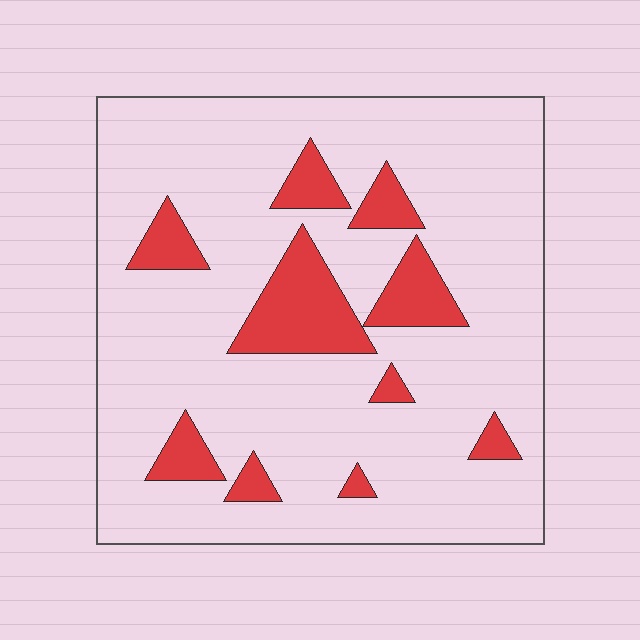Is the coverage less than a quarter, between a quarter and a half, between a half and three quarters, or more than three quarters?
Less than a quarter.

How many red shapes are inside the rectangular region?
10.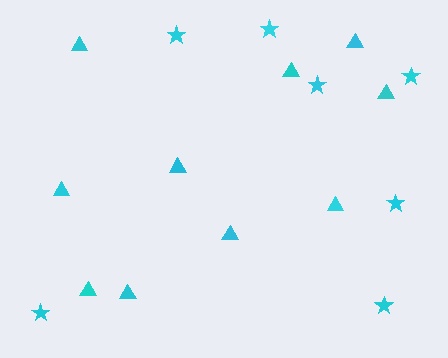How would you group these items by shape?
There are 2 groups: one group of triangles (10) and one group of stars (7).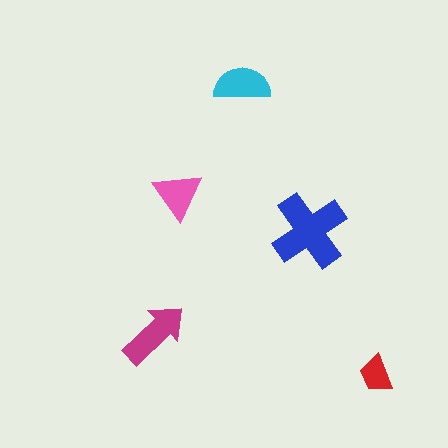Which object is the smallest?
The red trapezoid.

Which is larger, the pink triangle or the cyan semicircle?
The cyan semicircle.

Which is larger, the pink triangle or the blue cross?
The blue cross.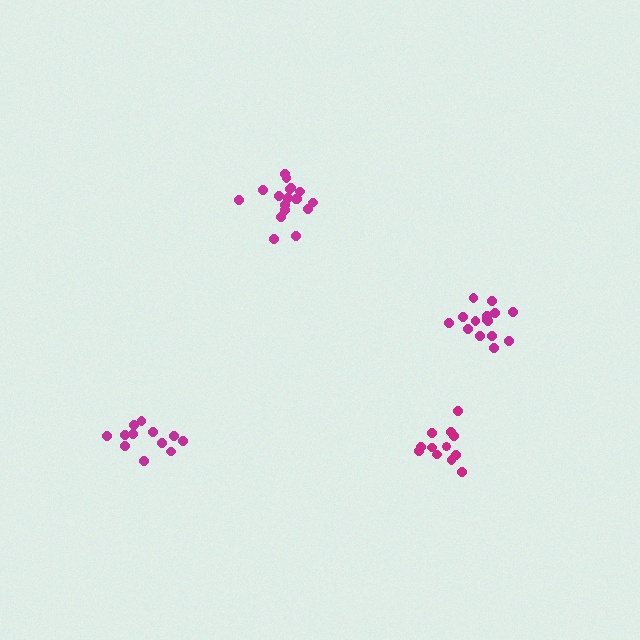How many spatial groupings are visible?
There are 4 spatial groupings.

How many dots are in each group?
Group 1: 12 dots, Group 2: 18 dots, Group 3: 12 dots, Group 4: 15 dots (57 total).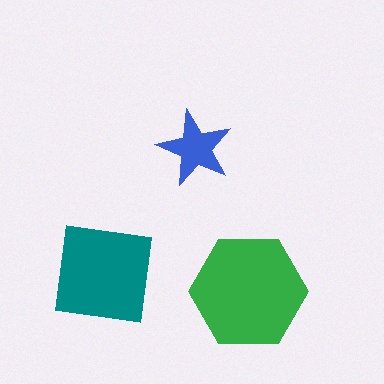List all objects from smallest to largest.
The blue star, the teal square, the green hexagon.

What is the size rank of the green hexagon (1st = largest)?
1st.